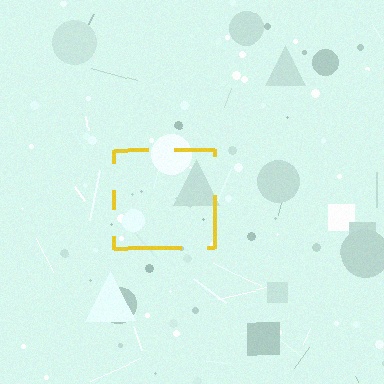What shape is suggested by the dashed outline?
The dashed outline suggests a square.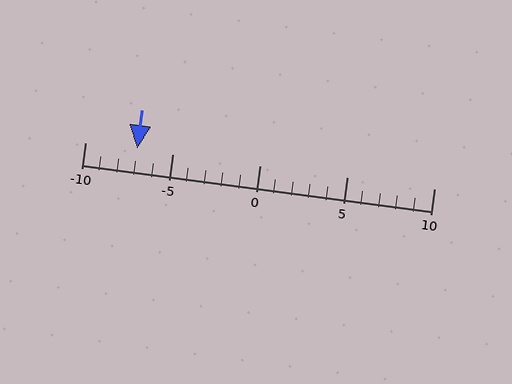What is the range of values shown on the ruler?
The ruler shows values from -10 to 10.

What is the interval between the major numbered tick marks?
The major tick marks are spaced 5 units apart.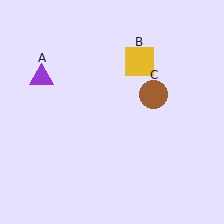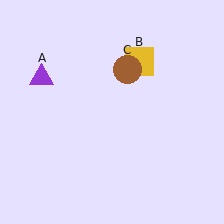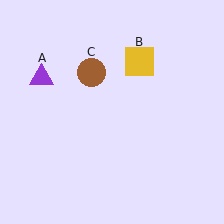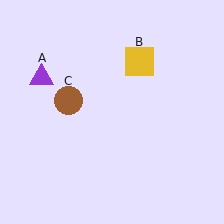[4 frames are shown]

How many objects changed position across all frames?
1 object changed position: brown circle (object C).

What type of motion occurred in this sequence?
The brown circle (object C) rotated counterclockwise around the center of the scene.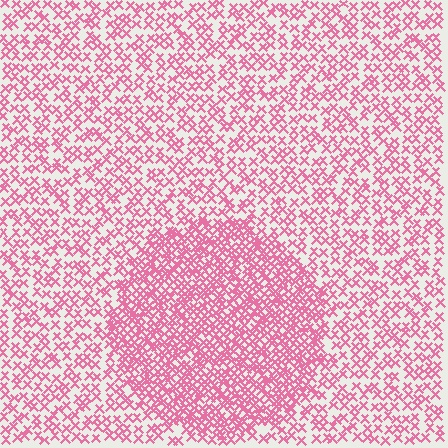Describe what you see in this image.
The image contains small pink elements arranged at two different densities. A circle-shaped region is visible where the elements are more densely packed than the surrounding area.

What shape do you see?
I see a circle.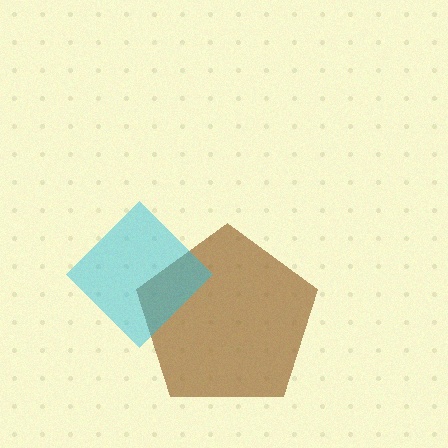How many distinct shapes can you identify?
There are 2 distinct shapes: a brown pentagon, a cyan diamond.